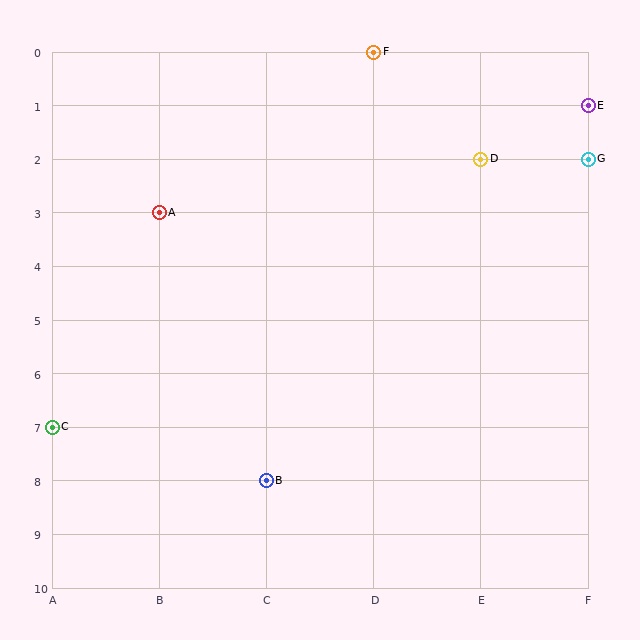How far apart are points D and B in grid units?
Points D and B are 2 columns and 6 rows apart (about 6.3 grid units diagonally).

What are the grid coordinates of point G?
Point G is at grid coordinates (F, 2).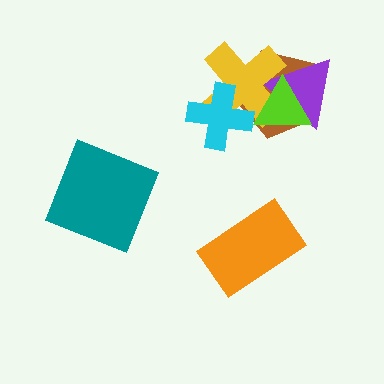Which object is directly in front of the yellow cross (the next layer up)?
The lime triangle is directly in front of the yellow cross.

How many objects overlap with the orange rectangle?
0 objects overlap with the orange rectangle.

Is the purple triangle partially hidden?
Yes, it is partially covered by another shape.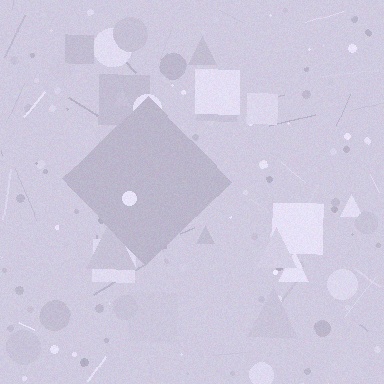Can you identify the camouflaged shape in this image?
The camouflaged shape is a diamond.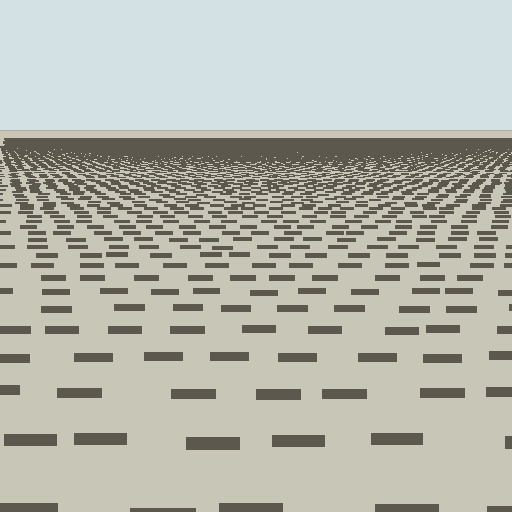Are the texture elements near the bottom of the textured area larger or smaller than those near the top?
Larger. Near the bottom, elements are closer to the viewer and appear at a bigger on-screen size.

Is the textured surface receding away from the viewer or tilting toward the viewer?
The surface is receding away from the viewer. Texture elements get smaller and denser toward the top.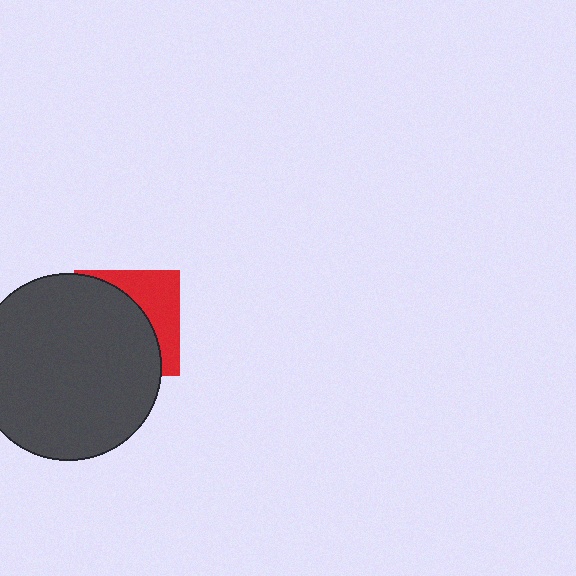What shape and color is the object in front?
The object in front is a dark gray circle.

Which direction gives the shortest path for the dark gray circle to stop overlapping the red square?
Moving toward the lower-left gives the shortest separation.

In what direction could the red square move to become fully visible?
The red square could move toward the upper-right. That would shift it out from behind the dark gray circle entirely.